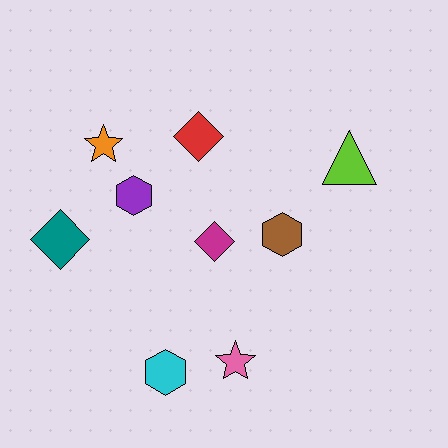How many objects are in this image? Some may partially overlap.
There are 9 objects.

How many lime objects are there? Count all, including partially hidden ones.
There is 1 lime object.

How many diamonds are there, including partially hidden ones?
There are 3 diamonds.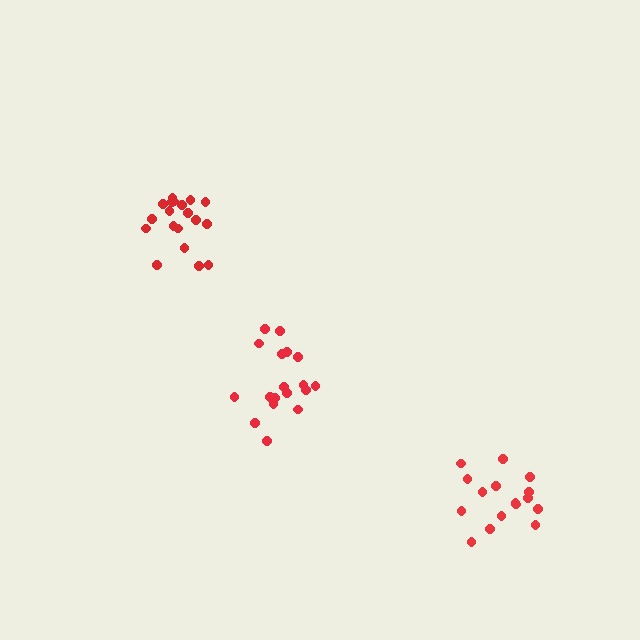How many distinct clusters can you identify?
There are 3 distinct clusters.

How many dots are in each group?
Group 1: 18 dots, Group 2: 16 dots, Group 3: 19 dots (53 total).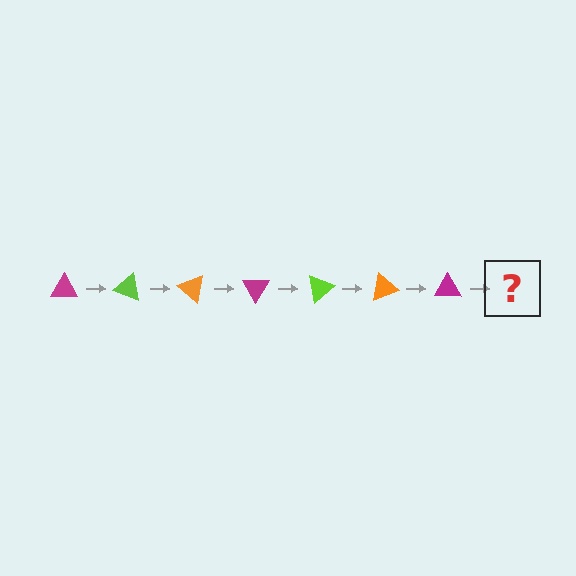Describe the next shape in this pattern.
It should be a lime triangle, rotated 140 degrees from the start.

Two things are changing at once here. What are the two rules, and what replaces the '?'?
The two rules are that it rotates 20 degrees each step and the color cycles through magenta, lime, and orange. The '?' should be a lime triangle, rotated 140 degrees from the start.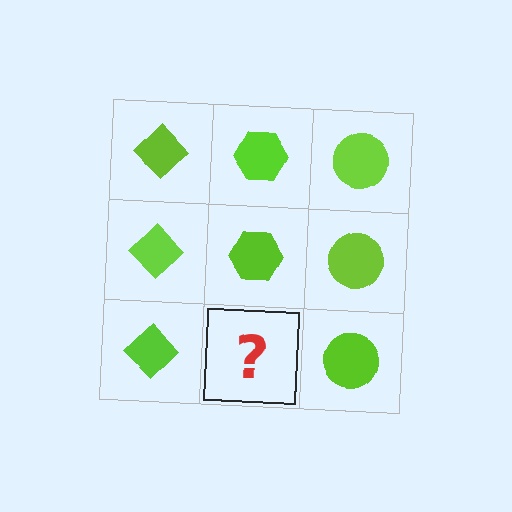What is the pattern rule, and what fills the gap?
The rule is that each column has a consistent shape. The gap should be filled with a lime hexagon.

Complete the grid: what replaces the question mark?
The question mark should be replaced with a lime hexagon.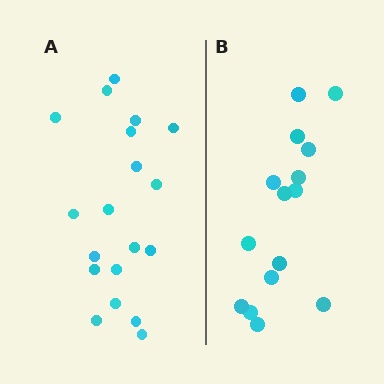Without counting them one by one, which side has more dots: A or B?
Region A (the left region) has more dots.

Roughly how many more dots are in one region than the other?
Region A has about 4 more dots than region B.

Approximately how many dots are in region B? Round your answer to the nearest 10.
About 20 dots. (The exact count is 15, which rounds to 20.)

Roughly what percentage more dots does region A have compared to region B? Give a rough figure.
About 25% more.